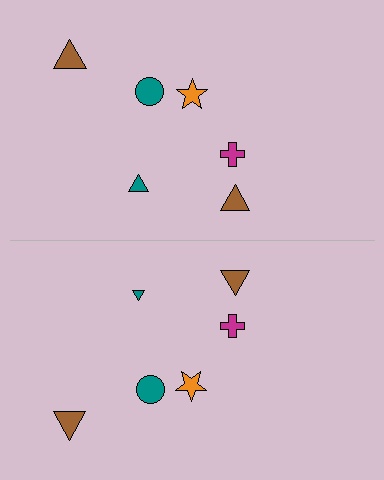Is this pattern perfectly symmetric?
No, the pattern is not perfectly symmetric. The teal triangle on the bottom side has a different size than its mirror counterpart.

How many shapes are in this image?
There are 12 shapes in this image.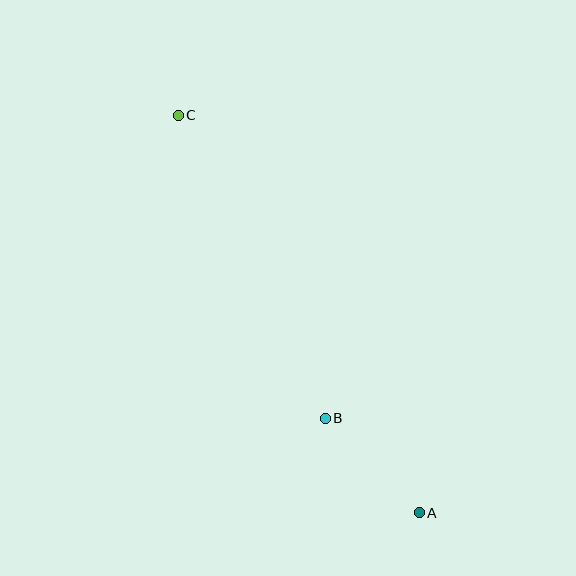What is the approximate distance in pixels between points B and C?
The distance between B and C is approximately 336 pixels.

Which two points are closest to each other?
Points A and B are closest to each other.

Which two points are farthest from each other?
Points A and C are farthest from each other.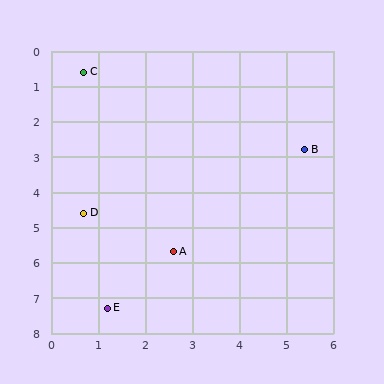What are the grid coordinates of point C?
Point C is at approximately (0.7, 0.6).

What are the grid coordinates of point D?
Point D is at approximately (0.7, 4.6).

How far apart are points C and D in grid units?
Points C and D are about 4.0 grid units apart.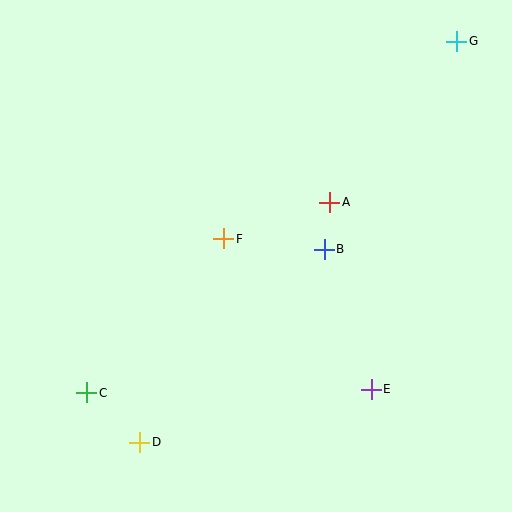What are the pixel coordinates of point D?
Point D is at (140, 442).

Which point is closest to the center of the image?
Point F at (224, 239) is closest to the center.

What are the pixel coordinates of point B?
Point B is at (324, 249).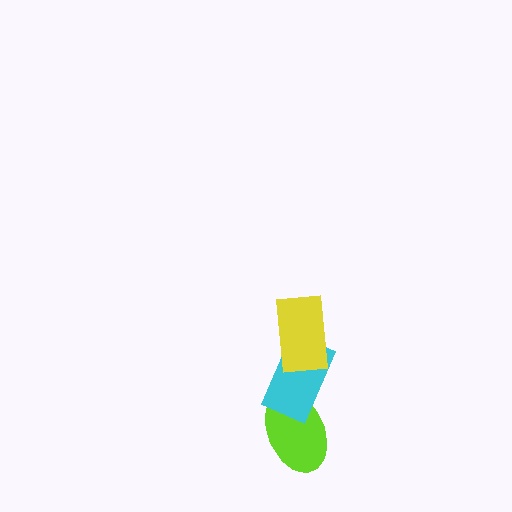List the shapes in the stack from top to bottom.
From top to bottom: the yellow rectangle, the cyan rectangle, the lime ellipse.